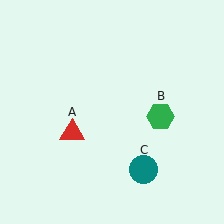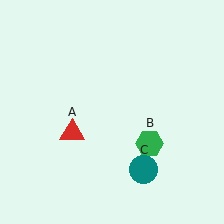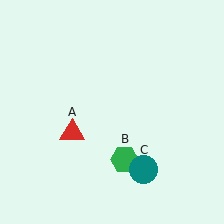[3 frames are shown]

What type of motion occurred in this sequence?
The green hexagon (object B) rotated clockwise around the center of the scene.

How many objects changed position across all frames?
1 object changed position: green hexagon (object B).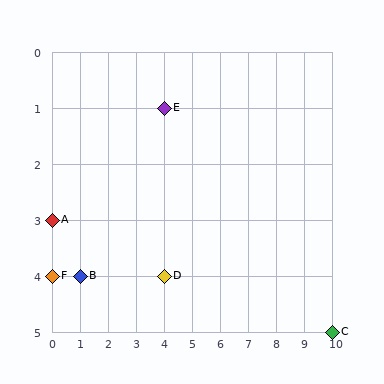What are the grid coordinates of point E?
Point E is at grid coordinates (4, 1).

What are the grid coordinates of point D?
Point D is at grid coordinates (4, 4).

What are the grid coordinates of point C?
Point C is at grid coordinates (10, 5).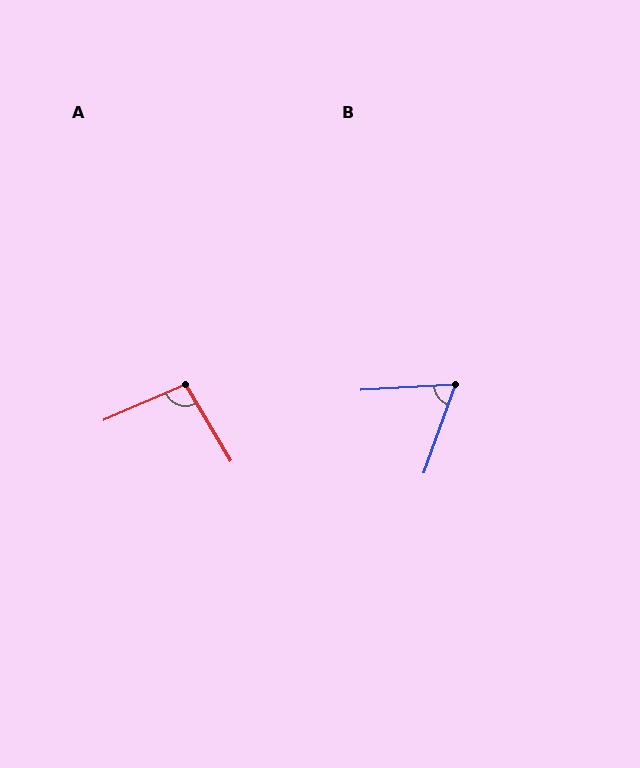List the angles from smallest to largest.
B (68°), A (97°).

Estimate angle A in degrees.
Approximately 97 degrees.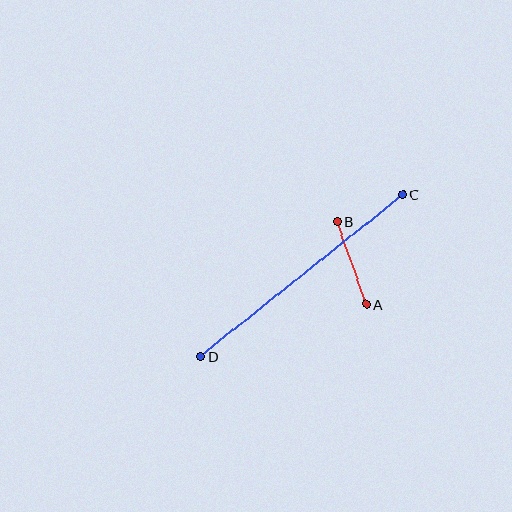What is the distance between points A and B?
The distance is approximately 88 pixels.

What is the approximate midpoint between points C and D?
The midpoint is at approximately (302, 275) pixels.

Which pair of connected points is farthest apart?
Points C and D are farthest apart.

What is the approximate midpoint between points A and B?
The midpoint is at approximately (352, 263) pixels.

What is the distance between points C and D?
The distance is approximately 259 pixels.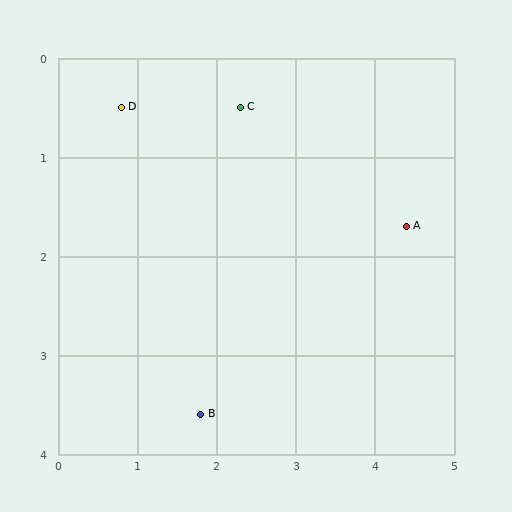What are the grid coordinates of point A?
Point A is at approximately (4.4, 1.7).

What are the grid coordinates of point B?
Point B is at approximately (1.8, 3.6).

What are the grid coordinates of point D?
Point D is at approximately (0.8, 0.5).